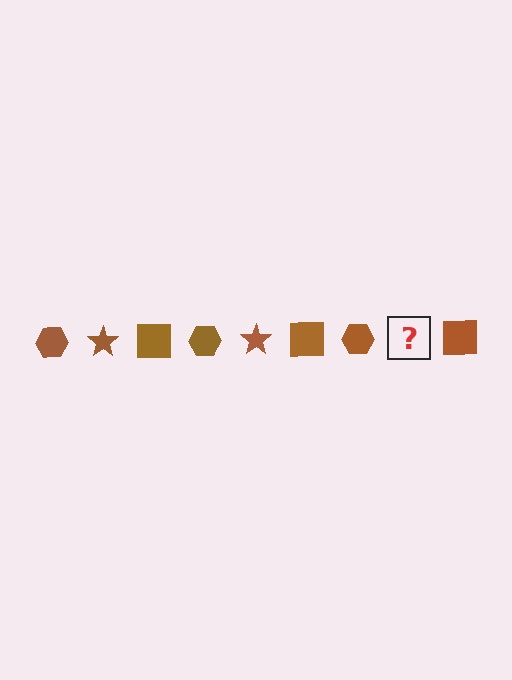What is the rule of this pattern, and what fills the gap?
The rule is that the pattern cycles through hexagon, star, square shapes in brown. The gap should be filled with a brown star.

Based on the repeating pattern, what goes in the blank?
The blank should be a brown star.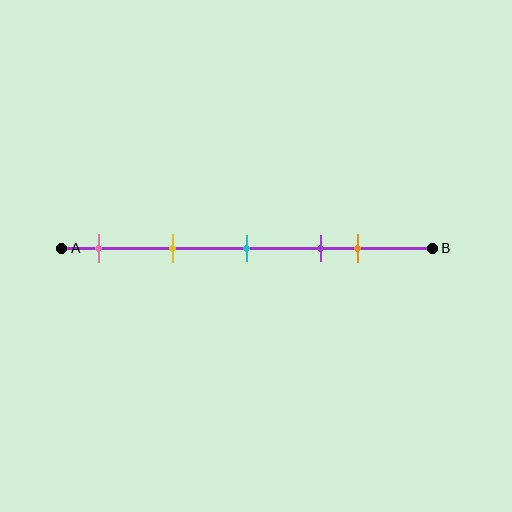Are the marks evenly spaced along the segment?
No, the marks are not evenly spaced.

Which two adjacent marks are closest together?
The purple and orange marks are the closest adjacent pair.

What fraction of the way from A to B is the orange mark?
The orange mark is approximately 80% (0.8) of the way from A to B.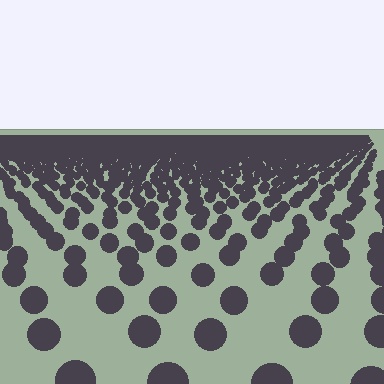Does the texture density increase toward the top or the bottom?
Density increases toward the top.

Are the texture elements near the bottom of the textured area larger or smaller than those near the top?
Larger. Near the bottom, elements are closer to the viewer and appear at a bigger on-screen size.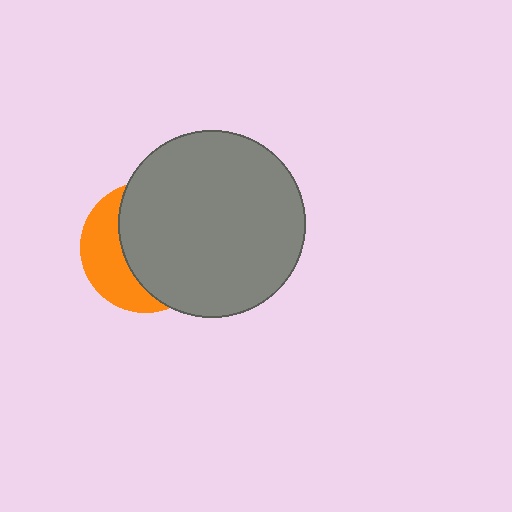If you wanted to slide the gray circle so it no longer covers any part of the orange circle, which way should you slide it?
Slide it right — that is the most direct way to separate the two shapes.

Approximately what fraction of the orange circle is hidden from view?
Roughly 65% of the orange circle is hidden behind the gray circle.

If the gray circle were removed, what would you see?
You would see the complete orange circle.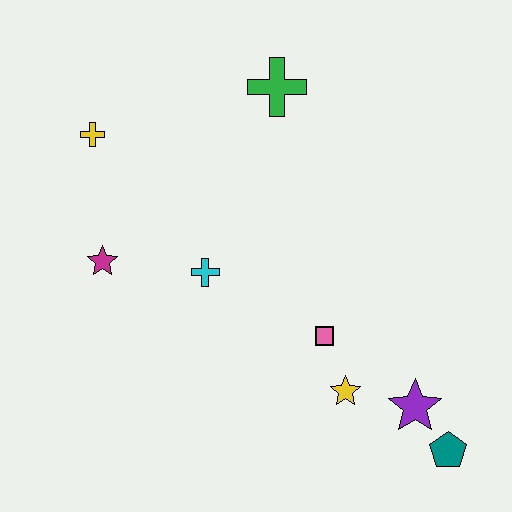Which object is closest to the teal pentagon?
The purple star is closest to the teal pentagon.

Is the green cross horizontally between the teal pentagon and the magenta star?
Yes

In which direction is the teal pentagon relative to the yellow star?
The teal pentagon is to the right of the yellow star.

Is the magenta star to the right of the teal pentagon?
No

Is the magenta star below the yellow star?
No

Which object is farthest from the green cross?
The teal pentagon is farthest from the green cross.